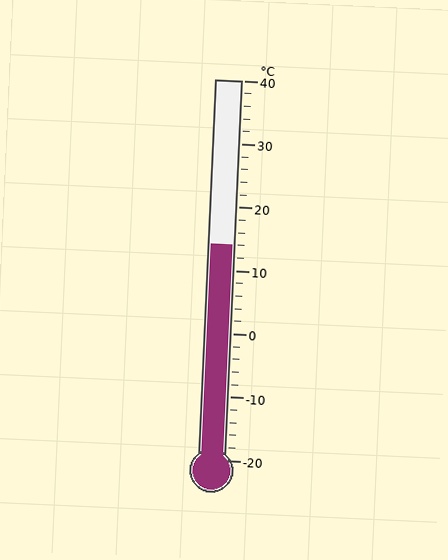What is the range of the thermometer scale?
The thermometer scale ranges from -20°C to 40°C.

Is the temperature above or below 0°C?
The temperature is above 0°C.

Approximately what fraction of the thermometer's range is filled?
The thermometer is filled to approximately 55% of its range.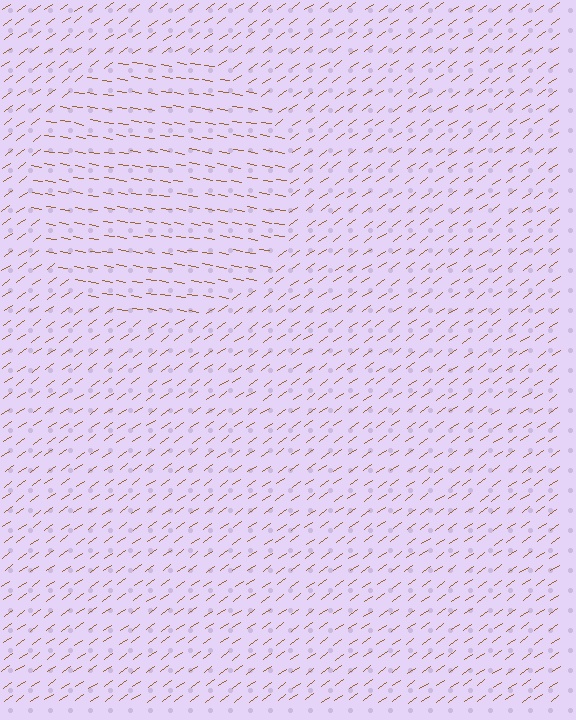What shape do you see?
I see a circle.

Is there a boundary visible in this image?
Yes, there is a texture boundary formed by a change in line orientation.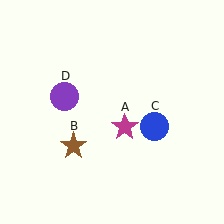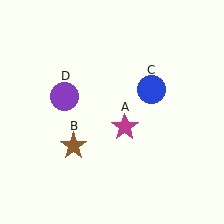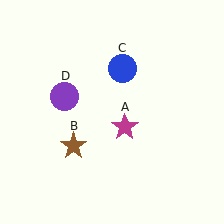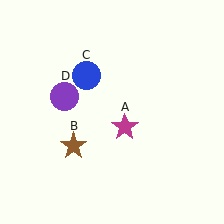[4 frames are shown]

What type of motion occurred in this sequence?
The blue circle (object C) rotated counterclockwise around the center of the scene.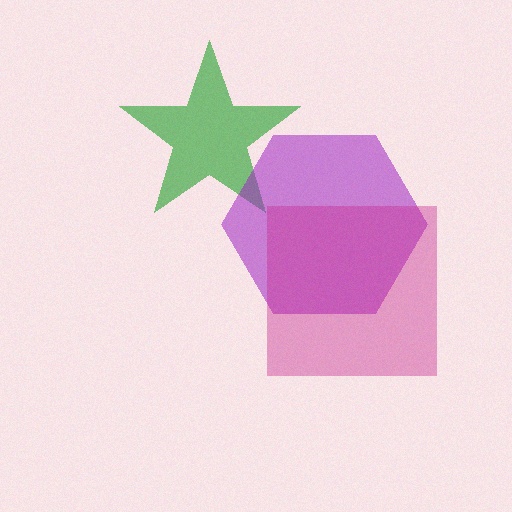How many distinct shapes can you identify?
There are 3 distinct shapes: a green star, a purple hexagon, a magenta square.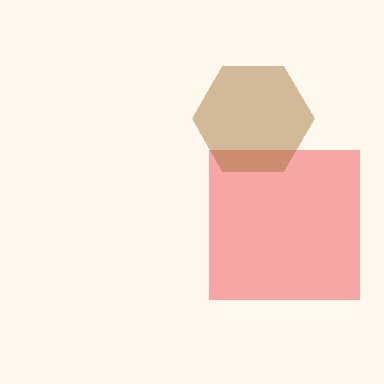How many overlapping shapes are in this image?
There are 2 overlapping shapes in the image.